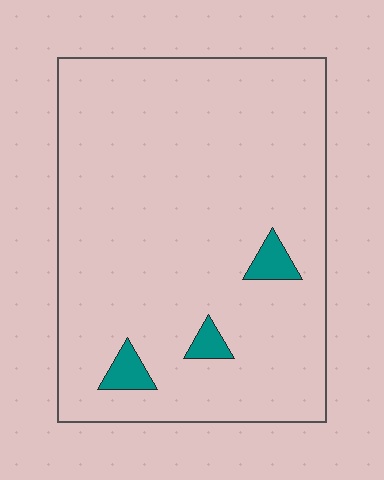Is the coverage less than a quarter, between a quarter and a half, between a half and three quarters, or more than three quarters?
Less than a quarter.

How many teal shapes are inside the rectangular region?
3.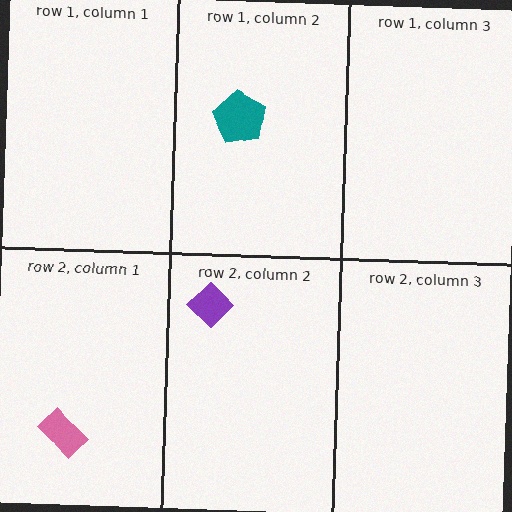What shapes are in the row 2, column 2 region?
The purple diamond.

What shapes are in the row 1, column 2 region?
The teal pentagon.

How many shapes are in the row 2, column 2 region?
1.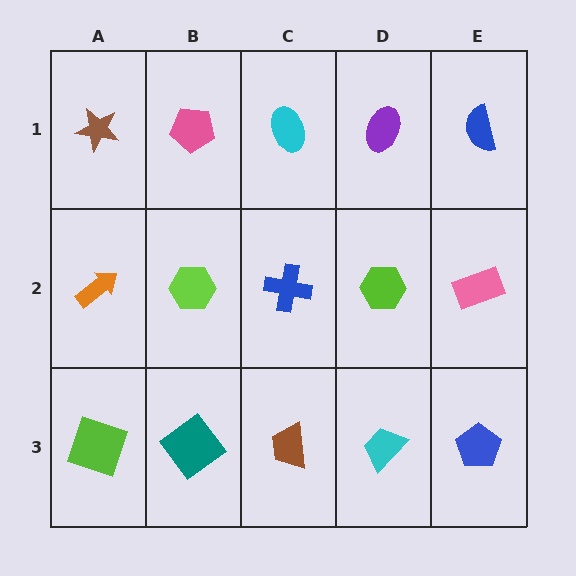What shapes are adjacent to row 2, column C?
A cyan ellipse (row 1, column C), a brown trapezoid (row 3, column C), a lime hexagon (row 2, column B), a lime hexagon (row 2, column D).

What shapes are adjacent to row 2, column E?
A blue semicircle (row 1, column E), a blue pentagon (row 3, column E), a lime hexagon (row 2, column D).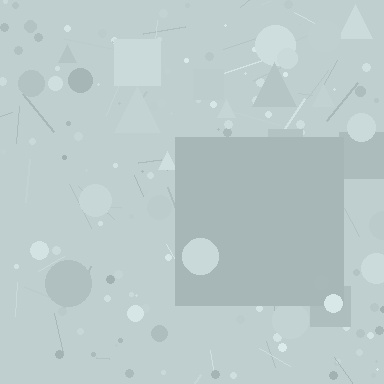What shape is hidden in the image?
A square is hidden in the image.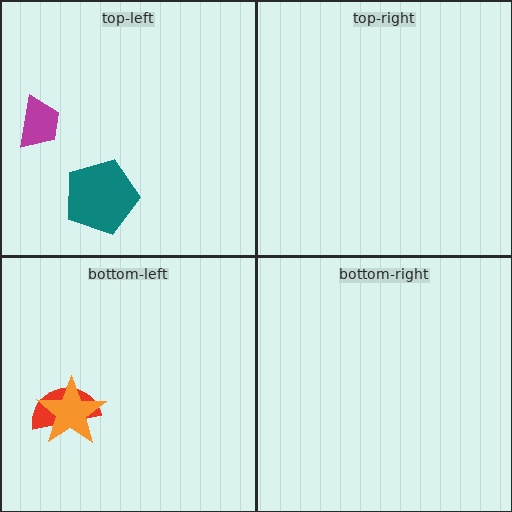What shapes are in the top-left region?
The teal pentagon, the magenta trapezoid.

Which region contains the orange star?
The bottom-left region.